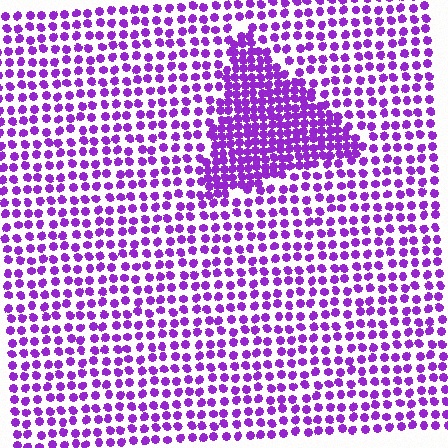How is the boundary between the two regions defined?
The boundary is defined by a change in element density (approximately 2.0x ratio). All elements are the same color, size, and shape.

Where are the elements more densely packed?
The elements are more densely packed inside the triangle boundary.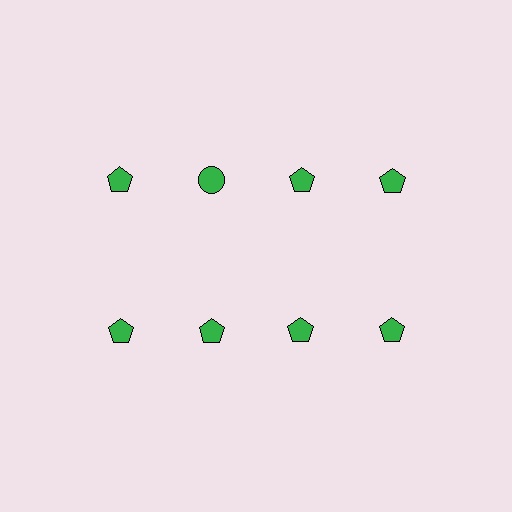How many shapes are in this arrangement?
There are 8 shapes arranged in a grid pattern.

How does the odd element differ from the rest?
It has a different shape: circle instead of pentagon.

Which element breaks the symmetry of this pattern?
The green circle in the top row, second from left column breaks the symmetry. All other shapes are green pentagons.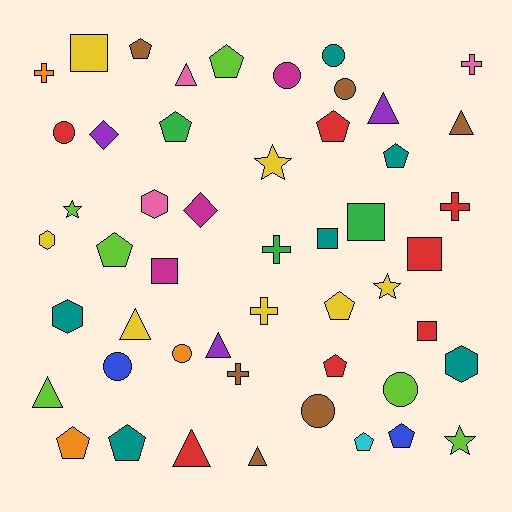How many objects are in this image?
There are 50 objects.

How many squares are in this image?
There are 6 squares.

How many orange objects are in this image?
There are 3 orange objects.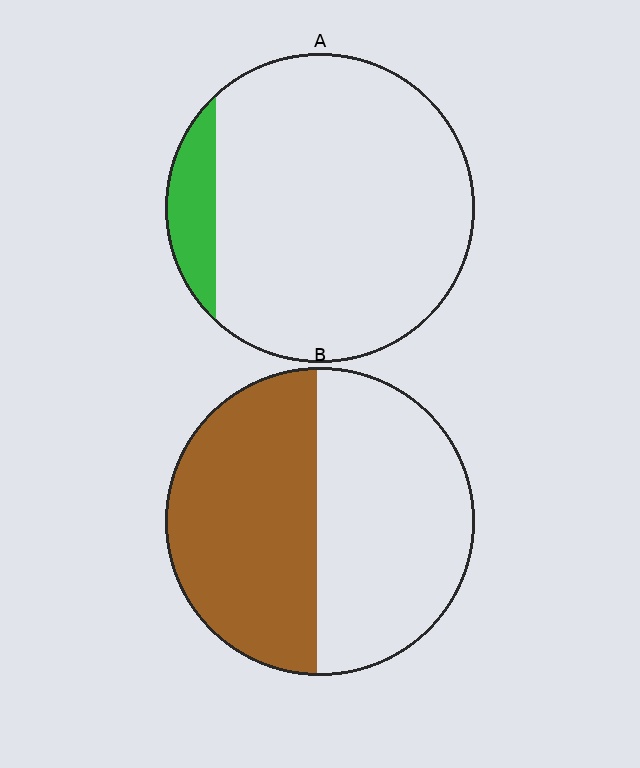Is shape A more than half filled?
No.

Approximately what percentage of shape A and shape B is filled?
A is approximately 10% and B is approximately 50%.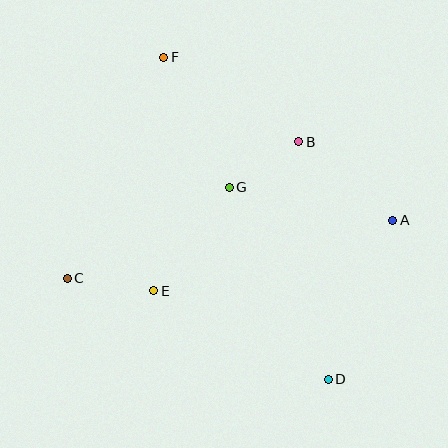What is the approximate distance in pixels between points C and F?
The distance between C and F is approximately 241 pixels.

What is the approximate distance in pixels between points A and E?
The distance between A and E is approximately 249 pixels.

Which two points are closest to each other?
Points B and G are closest to each other.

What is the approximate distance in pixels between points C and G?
The distance between C and G is approximately 186 pixels.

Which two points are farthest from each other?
Points D and F are farthest from each other.